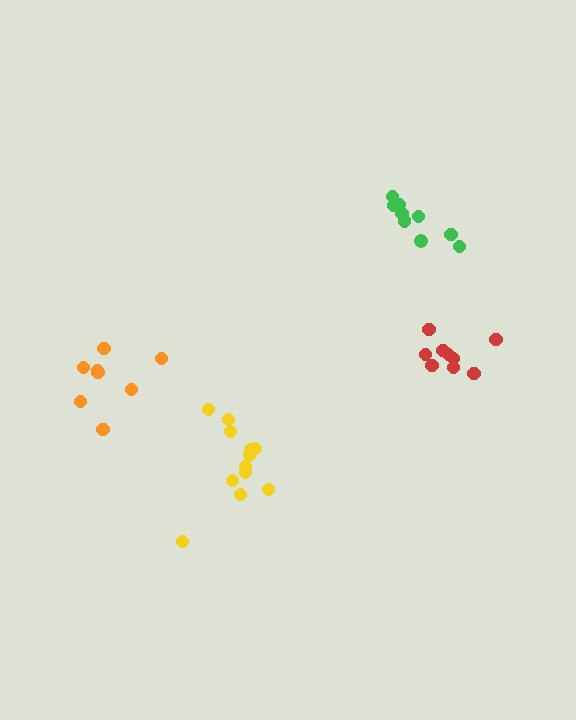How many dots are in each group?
Group 1: 9 dots, Group 2: 12 dots, Group 3: 10 dots, Group 4: 8 dots (39 total).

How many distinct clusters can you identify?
There are 4 distinct clusters.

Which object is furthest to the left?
The orange cluster is leftmost.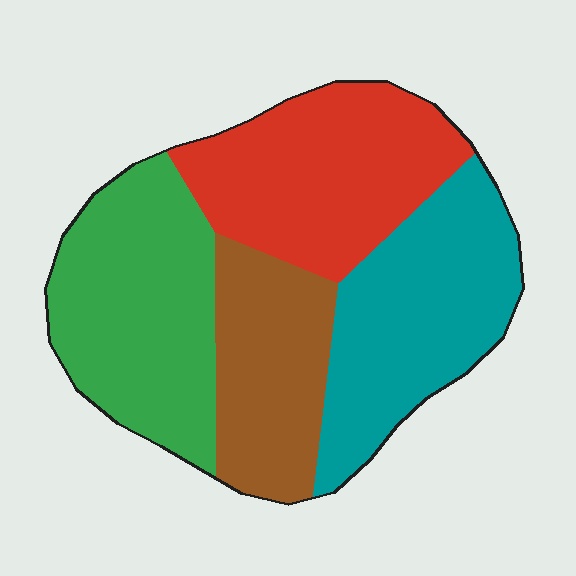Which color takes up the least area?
Brown, at roughly 20%.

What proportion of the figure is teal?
Teal takes up about one quarter (1/4) of the figure.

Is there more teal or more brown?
Teal.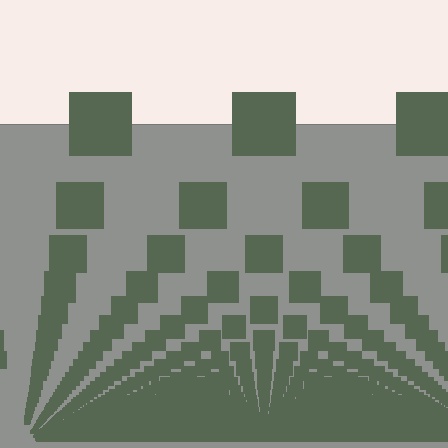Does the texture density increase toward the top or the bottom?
Density increases toward the bottom.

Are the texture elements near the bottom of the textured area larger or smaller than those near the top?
Smaller. The gradient is inverted — elements near the bottom are smaller and denser.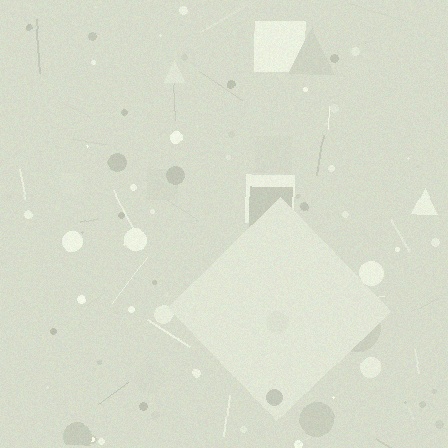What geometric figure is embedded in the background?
A diamond is embedded in the background.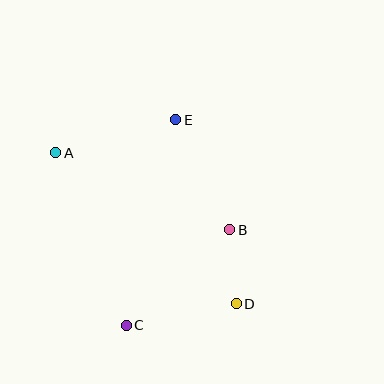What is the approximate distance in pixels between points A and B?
The distance between A and B is approximately 190 pixels.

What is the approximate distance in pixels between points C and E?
The distance between C and E is approximately 211 pixels.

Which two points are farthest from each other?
Points A and D are farthest from each other.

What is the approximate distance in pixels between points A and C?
The distance between A and C is approximately 186 pixels.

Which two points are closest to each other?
Points B and D are closest to each other.